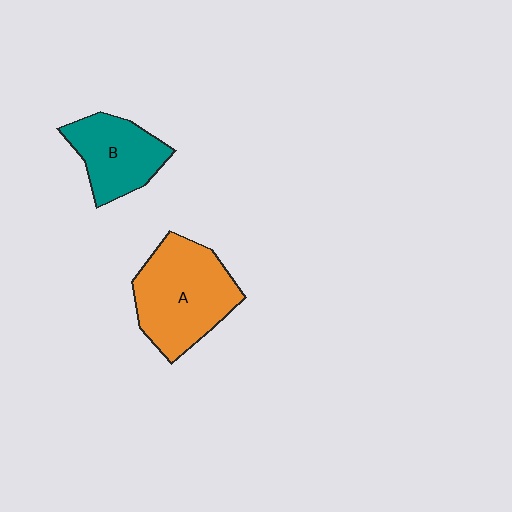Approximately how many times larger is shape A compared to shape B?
Approximately 1.5 times.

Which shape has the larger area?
Shape A (orange).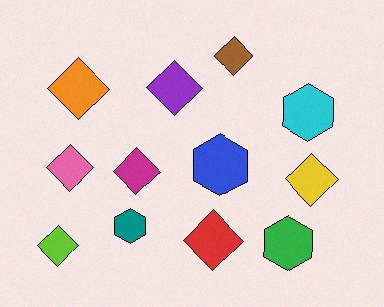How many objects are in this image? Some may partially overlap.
There are 12 objects.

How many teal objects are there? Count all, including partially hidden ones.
There is 1 teal object.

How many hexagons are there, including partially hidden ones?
There are 4 hexagons.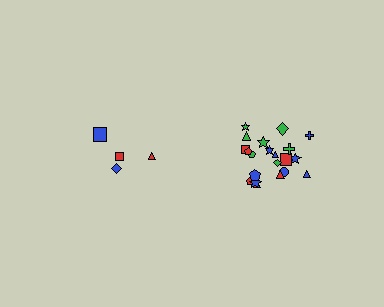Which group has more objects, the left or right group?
The right group.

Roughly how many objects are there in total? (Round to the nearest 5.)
Roughly 25 objects in total.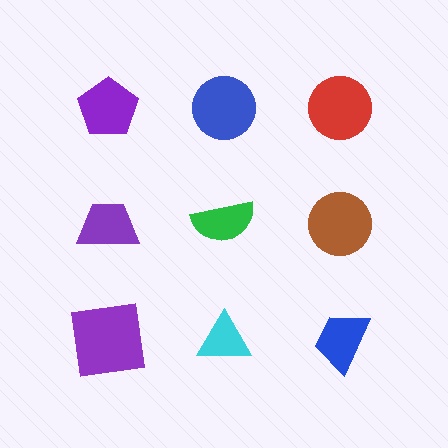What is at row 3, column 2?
A cyan triangle.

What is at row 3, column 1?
A purple square.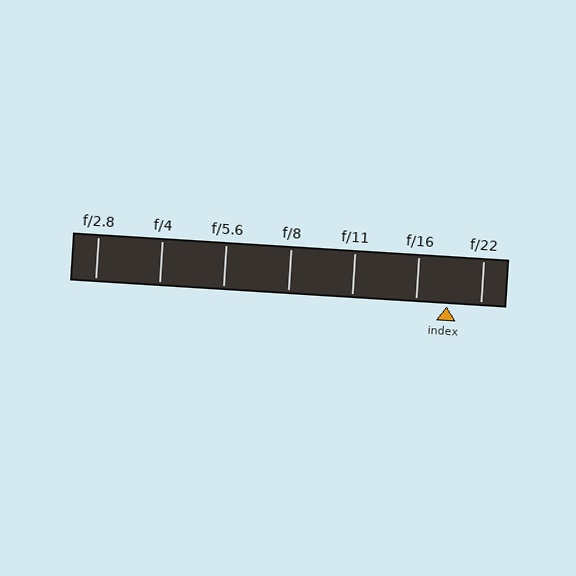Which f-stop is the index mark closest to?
The index mark is closest to f/16.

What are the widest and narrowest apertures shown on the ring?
The widest aperture shown is f/2.8 and the narrowest is f/22.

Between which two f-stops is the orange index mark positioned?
The index mark is between f/16 and f/22.